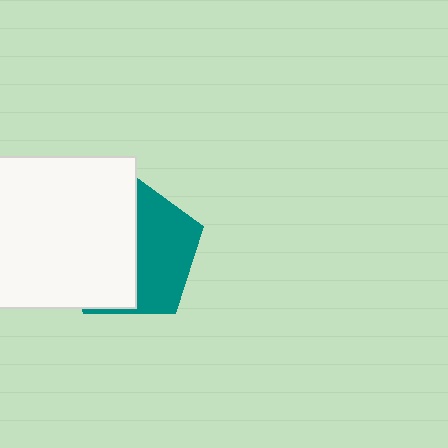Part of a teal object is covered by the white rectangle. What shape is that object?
It is a pentagon.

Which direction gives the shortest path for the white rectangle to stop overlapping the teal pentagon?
Moving left gives the shortest separation.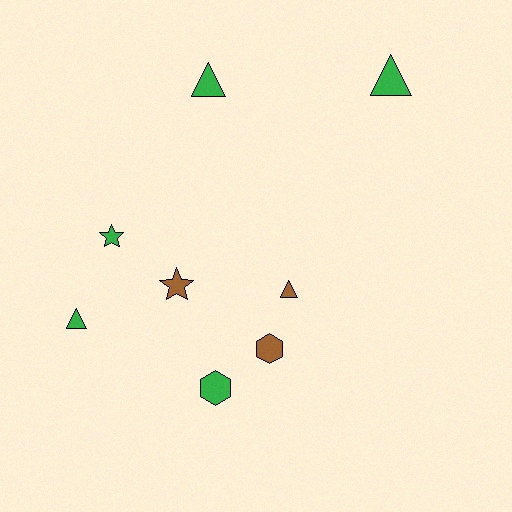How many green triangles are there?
There are 3 green triangles.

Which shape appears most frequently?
Triangle, with 4 objects.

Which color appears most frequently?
Green, with 5 objects.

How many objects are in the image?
There are 8 objects.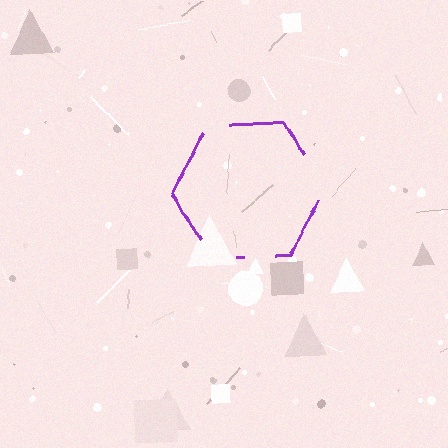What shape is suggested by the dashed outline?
The dashed outline suggests a hexagon.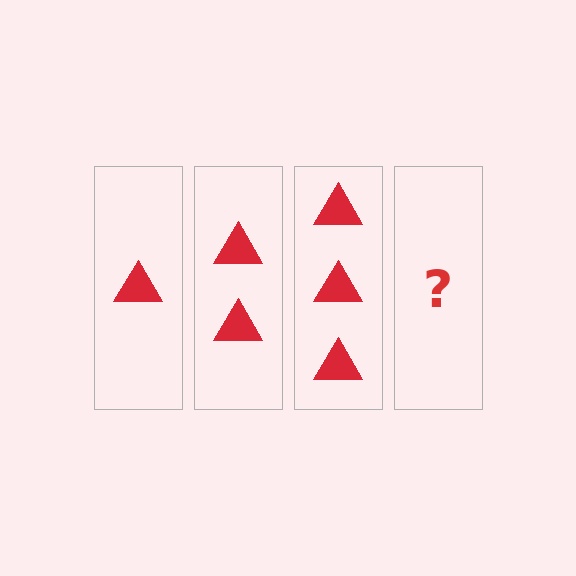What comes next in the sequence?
The next element should be 4 triangles.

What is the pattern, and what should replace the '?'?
The pattern is that each step adds one more triangle. The '?' should be 4 triangles.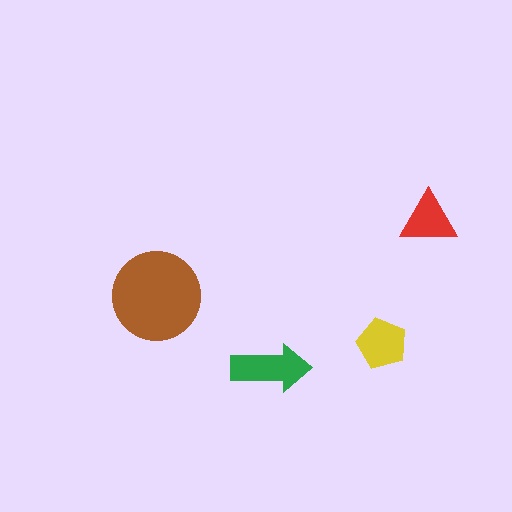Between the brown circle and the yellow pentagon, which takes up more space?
The brown circle.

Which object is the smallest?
The red triangle.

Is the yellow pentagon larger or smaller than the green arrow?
Smaller.